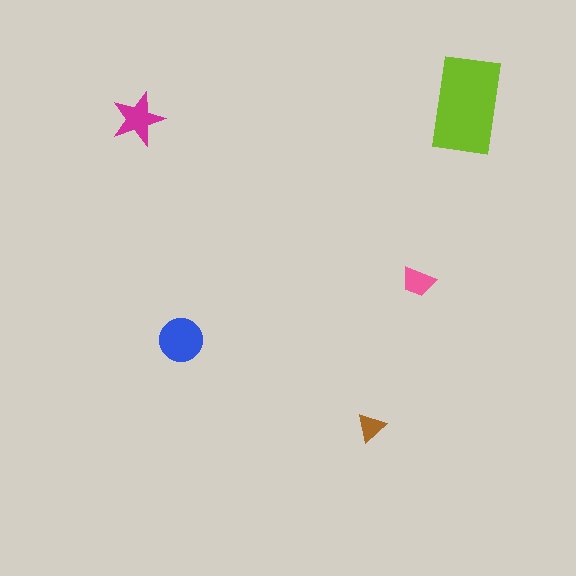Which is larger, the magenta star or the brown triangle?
The magenta star.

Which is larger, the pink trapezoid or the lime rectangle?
The lime rectangle.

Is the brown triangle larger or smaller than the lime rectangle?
Smaller.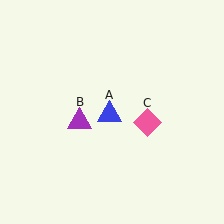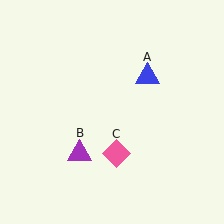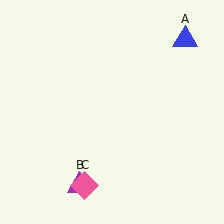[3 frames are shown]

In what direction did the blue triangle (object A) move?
The blue triangle (object A) moved up and to the right.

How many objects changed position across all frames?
3 objects changed position: blue triangle (object A), purple triangle (object B), pink diamond (object C).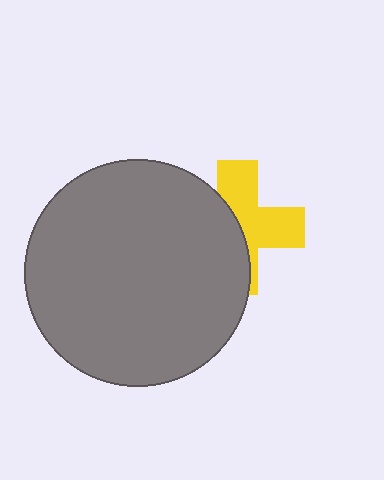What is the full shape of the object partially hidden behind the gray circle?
The partially hidden object is a yellow cross.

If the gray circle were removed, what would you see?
You would see the complete yellow cross.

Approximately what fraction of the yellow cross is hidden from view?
Roughly 49% of the yellow cross is hidden behind the gray circle.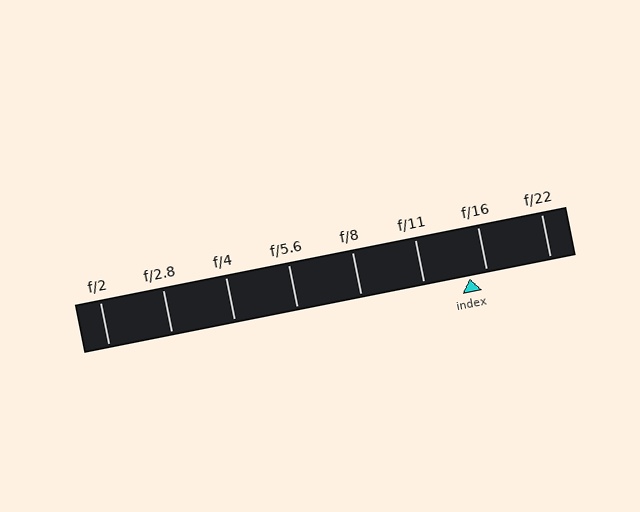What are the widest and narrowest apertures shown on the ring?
The widest aperture shown is f/2 and the narrowest is f/22.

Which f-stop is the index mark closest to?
The index mark is closest to f/16.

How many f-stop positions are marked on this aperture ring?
There are 8 f-stop positions marked.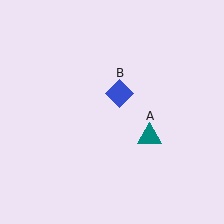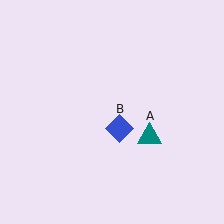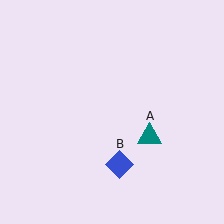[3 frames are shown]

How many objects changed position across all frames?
1 object changed position: blue diamond (object B).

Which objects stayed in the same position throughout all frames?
Teal triangle (object A) remained stationary.